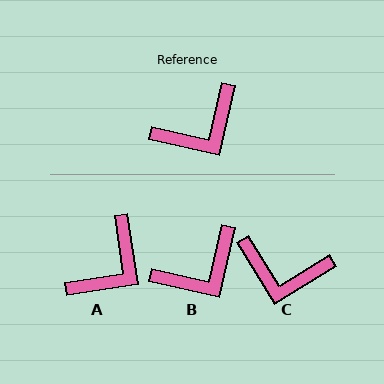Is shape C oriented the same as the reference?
No, it is off by about 45 degrees.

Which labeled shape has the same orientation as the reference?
B.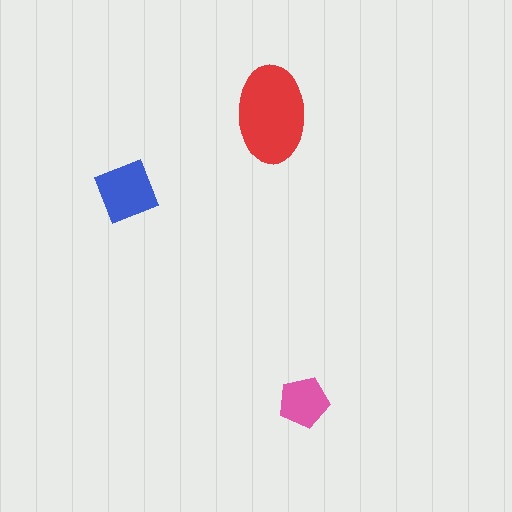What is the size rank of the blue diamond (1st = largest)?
2nd.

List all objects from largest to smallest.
The red ellipse, the blue diamond, the pink pentagon.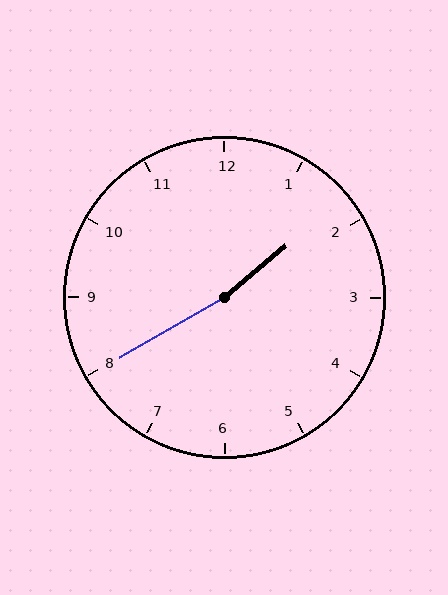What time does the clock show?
1:40.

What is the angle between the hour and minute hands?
Approximately 170 degrees.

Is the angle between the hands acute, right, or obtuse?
It is obtuse.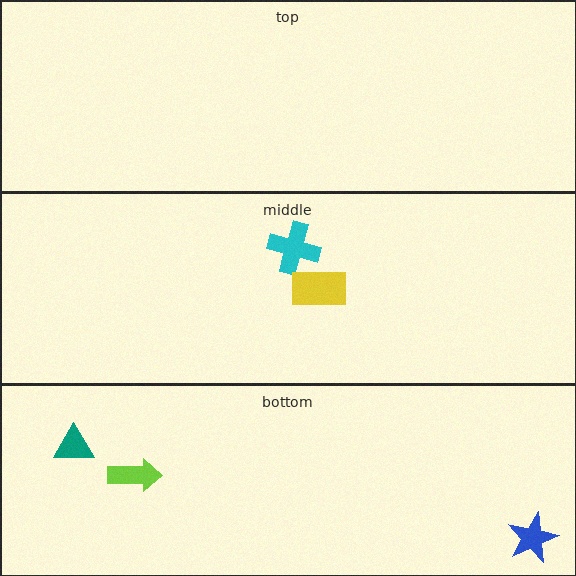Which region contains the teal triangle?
The bottom region.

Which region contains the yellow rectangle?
The middle region.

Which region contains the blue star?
The bottom region.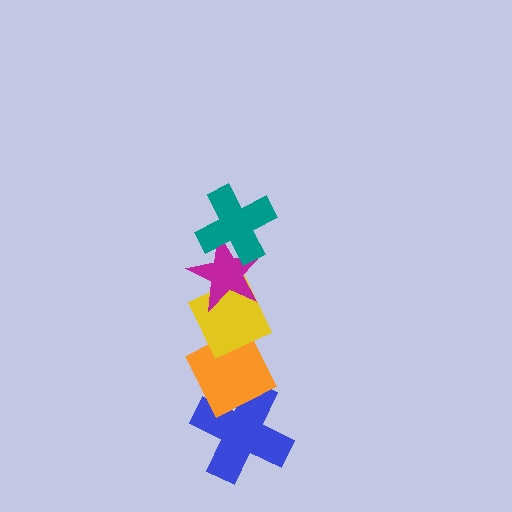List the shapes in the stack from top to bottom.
From top to bottom: the teal cross, the magenta star, the yellow diamond, the orange diamond, the blue cross.